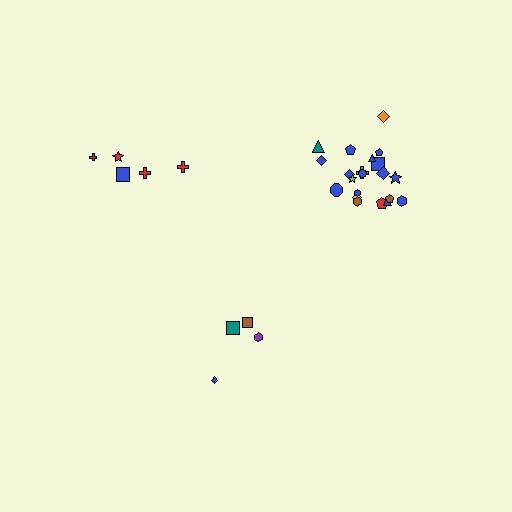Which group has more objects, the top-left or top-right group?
The top-right group.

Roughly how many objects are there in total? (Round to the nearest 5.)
Roughly 30 objects in total.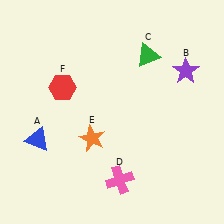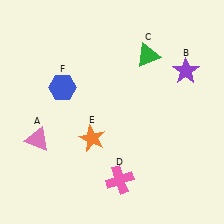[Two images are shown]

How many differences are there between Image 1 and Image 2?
There are 2 differences between the two images.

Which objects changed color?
A changed from blue to pink. F changed from red to blue.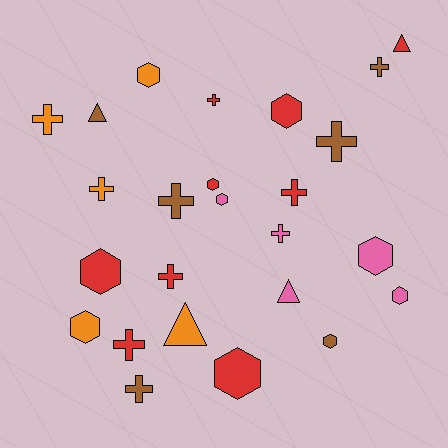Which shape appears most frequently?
Cross, with 11 objects.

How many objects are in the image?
There are 25 objects.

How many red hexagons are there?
There are 4 red hexagons.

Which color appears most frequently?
Red, with 9 objects.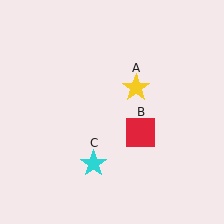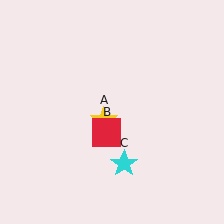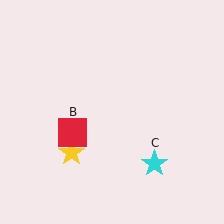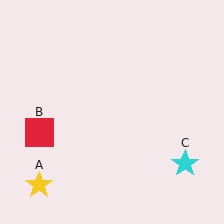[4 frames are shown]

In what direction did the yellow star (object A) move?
The yellow star (object A) moved down and to the left.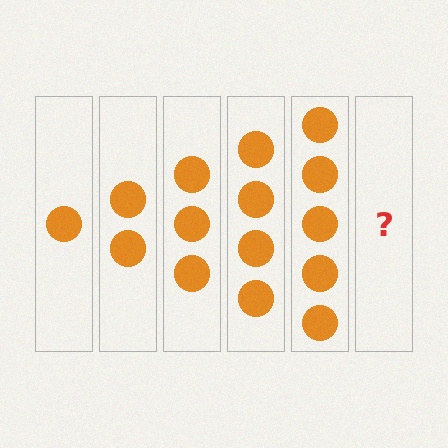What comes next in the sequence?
The next element should be 6 circles.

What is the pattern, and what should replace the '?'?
The pattern is that each step adds one more circle. The '?' should be 6 circles.